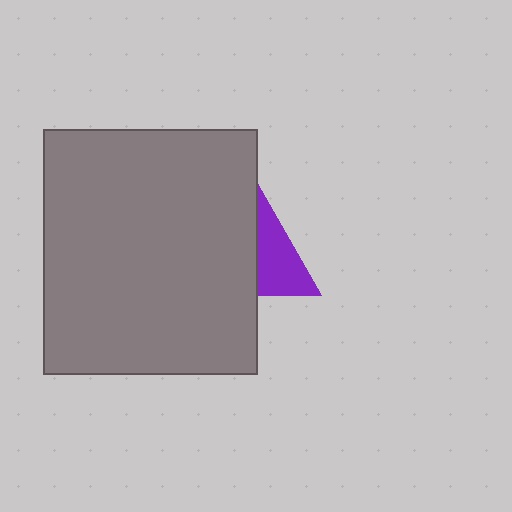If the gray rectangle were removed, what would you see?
You would see the complete purple triangle.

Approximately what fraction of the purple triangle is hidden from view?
Roughly 56% of the purple triangle is hidden behind the gray rectangle.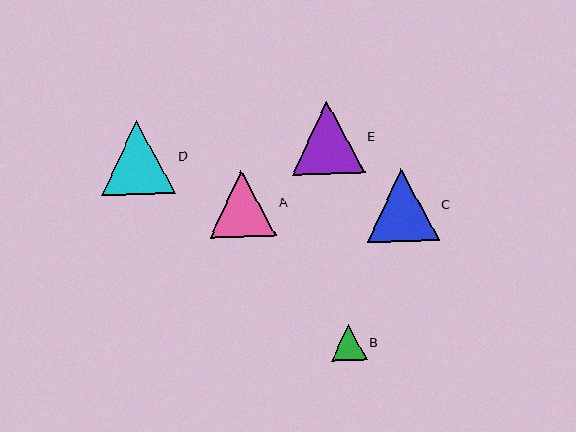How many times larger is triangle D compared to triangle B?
Triangle D is approximately 2.1 times the size of triangle B.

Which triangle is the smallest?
Triangle B is the smallest with a size of approximately 36 pixels.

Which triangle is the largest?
Triangle D is the largest with a size of approximately 74 pixels.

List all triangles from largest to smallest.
From largest to smallest: D, E, C, A, B.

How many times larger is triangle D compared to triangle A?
Triangle D is approximately 1.1 times the size of triangle A.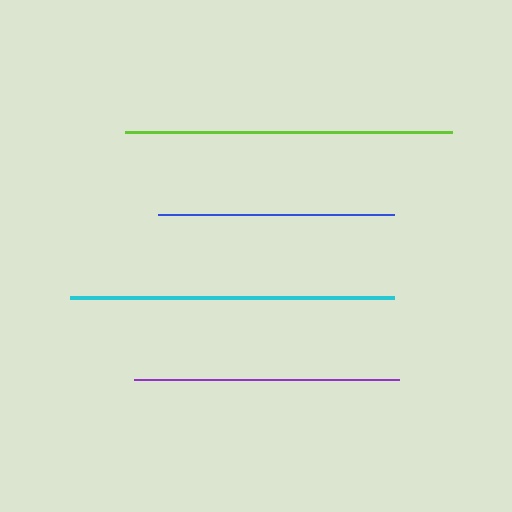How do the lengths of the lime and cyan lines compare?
The lime and cyan lines are approximately the same length.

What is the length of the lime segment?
The lime segment is approximately 327 pixels long.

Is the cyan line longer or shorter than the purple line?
The cyan line is longer than the purple line.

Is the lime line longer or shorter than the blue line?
The lime line is longer than the blue line.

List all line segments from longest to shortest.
From longest to shortest: lime, cyan, purple, blue.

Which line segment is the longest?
The lime line is the longest at approximately 327 pixels.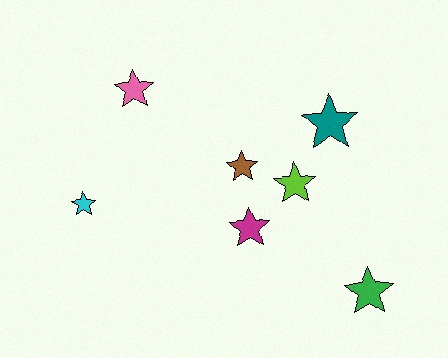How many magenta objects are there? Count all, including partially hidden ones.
There is 1 magenta object.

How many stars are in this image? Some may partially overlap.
There are 7 stars.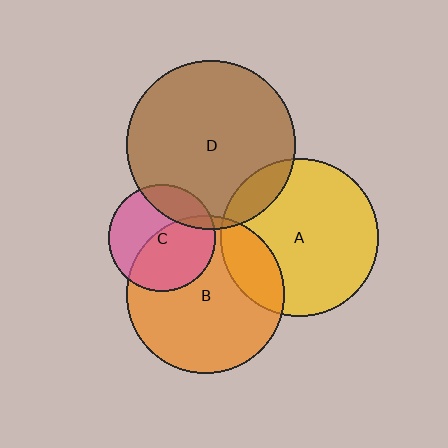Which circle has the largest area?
Circle D (brown).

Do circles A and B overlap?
Yes.